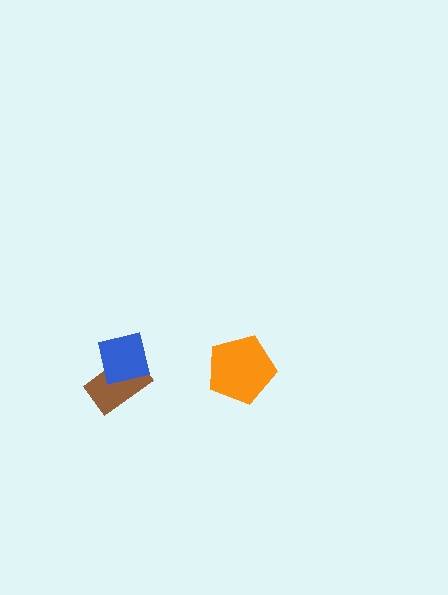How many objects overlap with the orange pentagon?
0 objects overlap with the orange pentagon.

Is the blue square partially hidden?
No, no other shape covers it.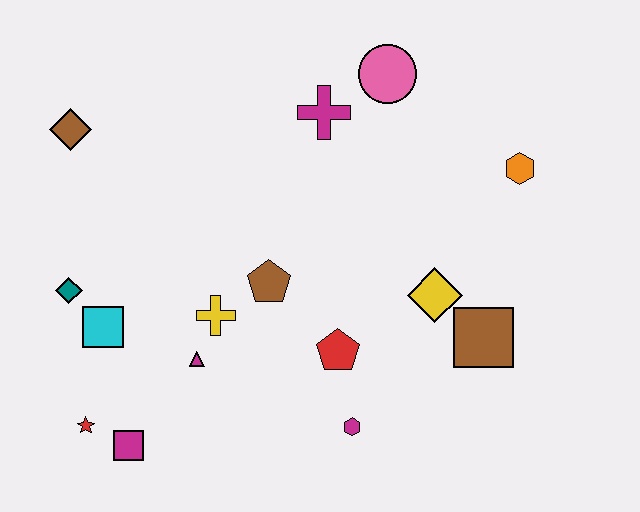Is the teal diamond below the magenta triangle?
No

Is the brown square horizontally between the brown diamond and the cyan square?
No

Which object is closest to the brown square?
The yellow diamond is closest to the brown square.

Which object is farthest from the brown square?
The brown diamond is farthest from the brown square.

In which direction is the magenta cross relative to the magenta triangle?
The magenta cross is above the magenta triangle.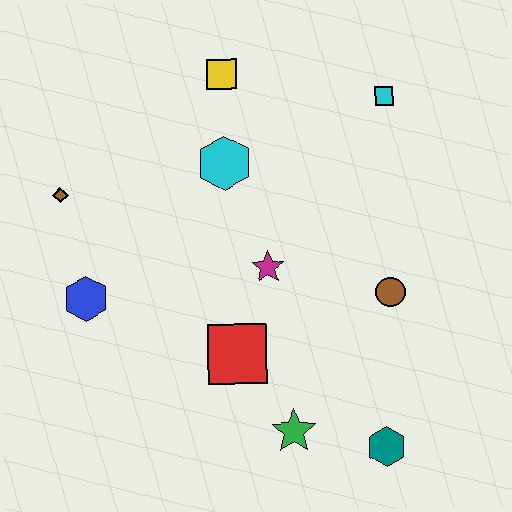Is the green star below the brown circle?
Yes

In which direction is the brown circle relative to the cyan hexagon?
The brown circle is to the right of the cyan hexagon.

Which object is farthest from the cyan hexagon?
The teal hexagon is farthest from the cyan hexagon.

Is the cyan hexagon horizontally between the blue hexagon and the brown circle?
Yes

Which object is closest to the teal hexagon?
The green star is closest to the teal hexagon.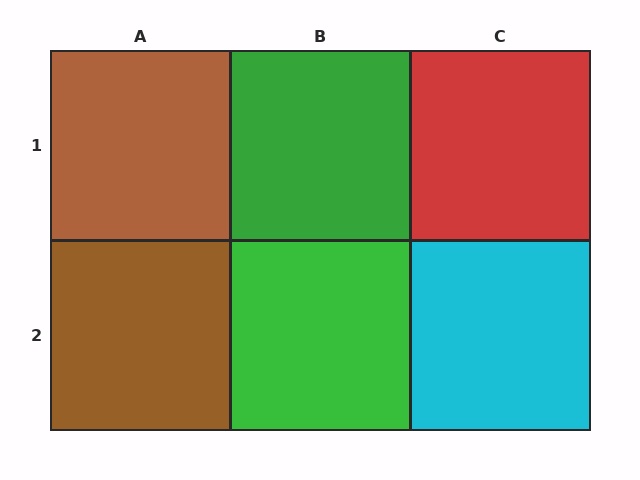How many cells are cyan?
1 cell is cyan.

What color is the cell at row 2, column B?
Green.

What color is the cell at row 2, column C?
Cyan.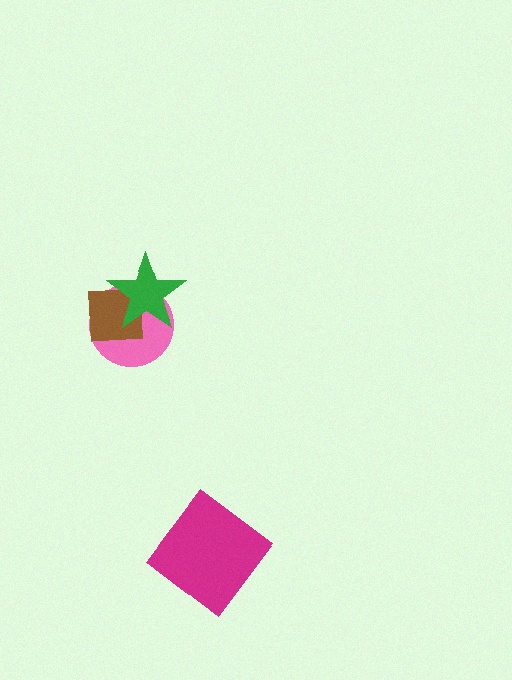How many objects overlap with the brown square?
2 objects overlap with the brown square.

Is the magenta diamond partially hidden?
No, no other shape covers it.